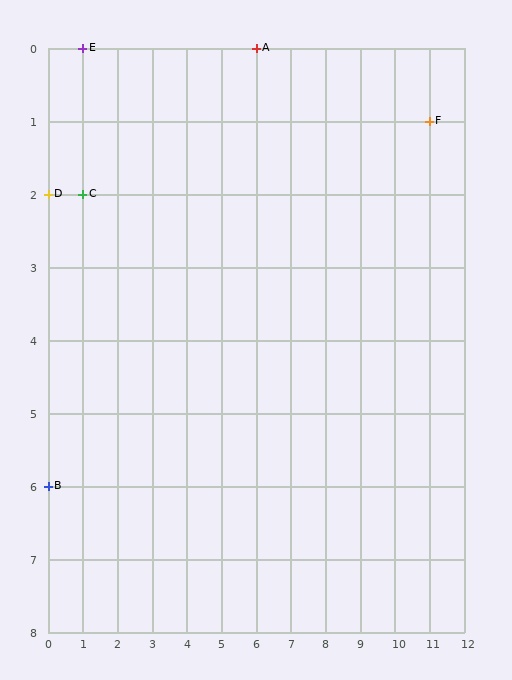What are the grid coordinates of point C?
Point C is at grid coordinates (1, 2).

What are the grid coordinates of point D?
Point D is at grid coordinates (0, 2).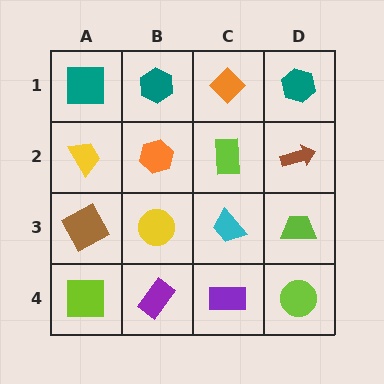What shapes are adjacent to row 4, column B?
A yellow circle (row 3, column B), a lime square (row 4, column A), a purple rectangle (row 4, column C).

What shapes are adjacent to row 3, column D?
A brown arrow (row 2, column D), a lime circle (row 4, column D), a cyan trapezoid (row 3, column C).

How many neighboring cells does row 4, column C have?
3.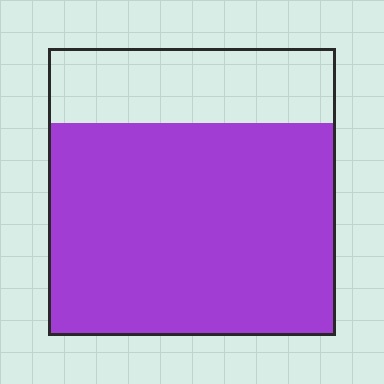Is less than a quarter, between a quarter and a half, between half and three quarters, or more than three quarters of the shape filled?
Between half and three quarters.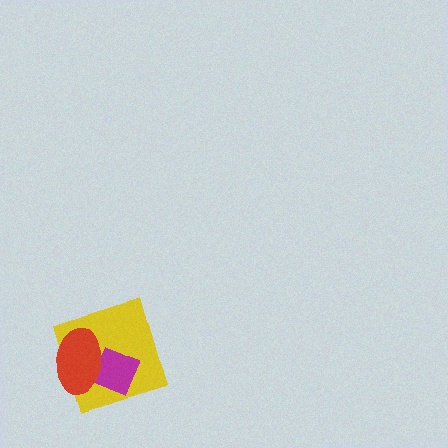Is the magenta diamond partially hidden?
Yes, it is partially covered by another shape.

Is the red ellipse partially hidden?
No, no other shape covers it.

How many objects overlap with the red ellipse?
2 objects overlap with the red ellipse.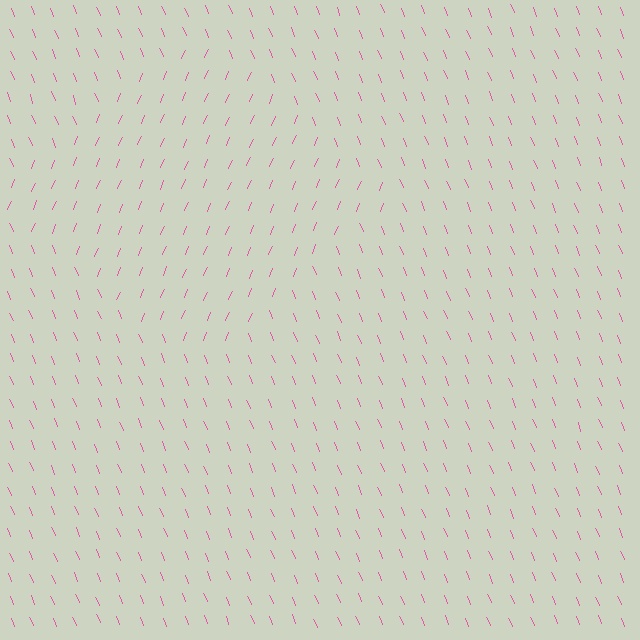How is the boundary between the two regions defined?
The boundary is defined purely by a change in line orientation (approximately 45 degrees difference). All lines are the same color and thickness.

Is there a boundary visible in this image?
Yes, there is a texture boundary formed by a change in line orientation.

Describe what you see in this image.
The image is filled with small pink line segments. A diamond region in the image has lines oriented differently from the surrounding lines, creating a visible texture boundary.